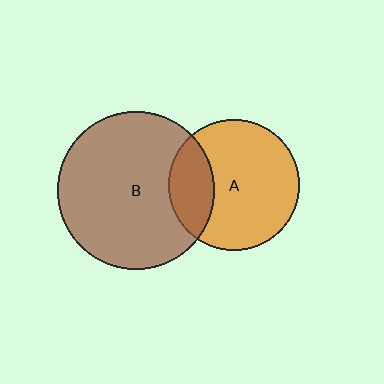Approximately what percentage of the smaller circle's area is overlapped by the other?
Approximately 25%.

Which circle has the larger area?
Circle B (brown).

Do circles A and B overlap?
Yes.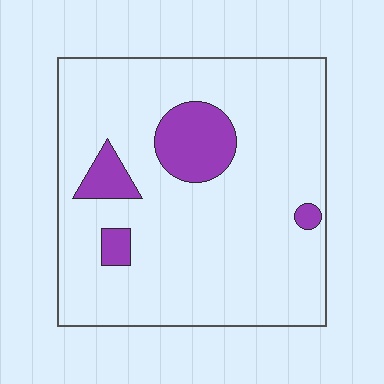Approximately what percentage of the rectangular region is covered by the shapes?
Approximately 15%.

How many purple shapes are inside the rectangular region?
4.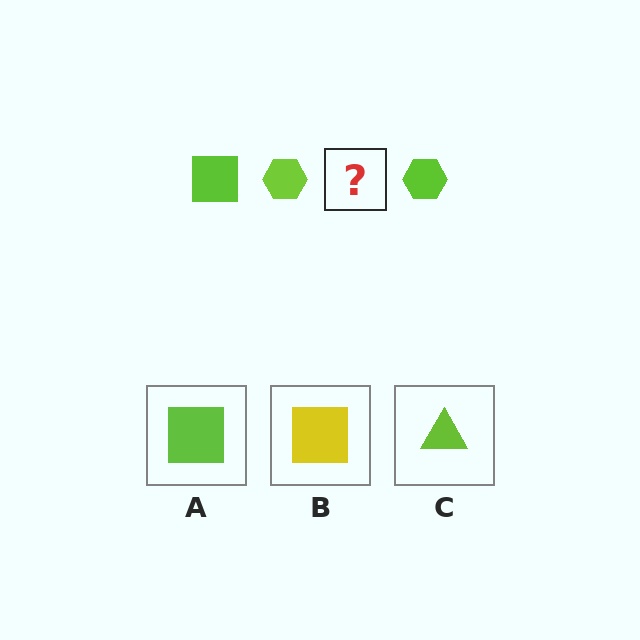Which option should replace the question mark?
Option A.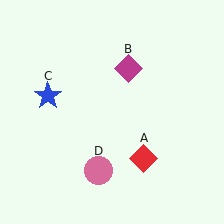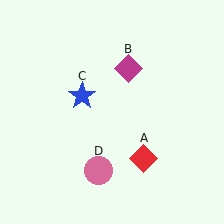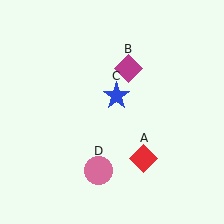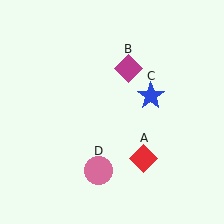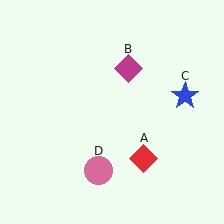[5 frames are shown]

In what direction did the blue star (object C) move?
The blue star (object C) moved right.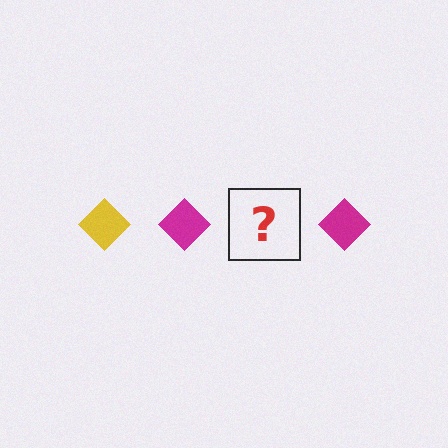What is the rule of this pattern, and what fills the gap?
The rule is that the pattern cycles through yellow, magenta diamonds. The gap should be filled with a yellow diamond.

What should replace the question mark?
The question mark should be replaced with a yellow diamond.